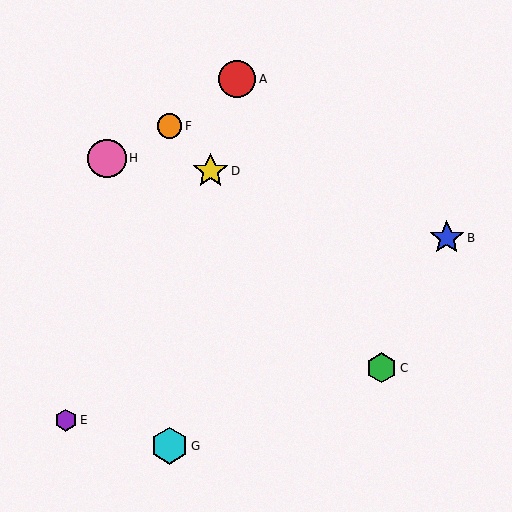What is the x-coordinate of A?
Object A is at x≈237.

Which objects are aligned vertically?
Objects F, G are aligned vertically.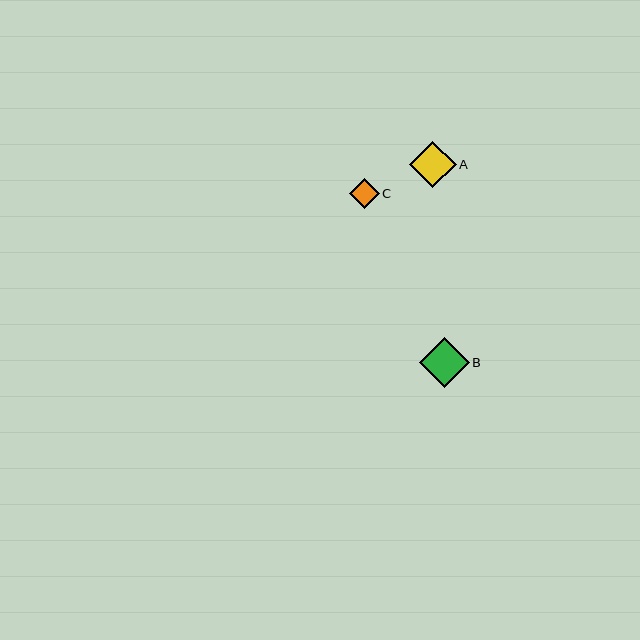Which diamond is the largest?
Diamond B is the largest with a size of approximately 50 pixels.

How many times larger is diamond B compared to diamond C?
Diamond B is approximately 1.7 times the size of diamond C.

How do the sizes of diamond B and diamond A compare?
Diamond B and diamond A are approximately the same size.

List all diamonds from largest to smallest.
From largest to smallest: B, A, C.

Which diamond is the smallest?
Diamond C is the smallest with a size of approximately 30 pixels.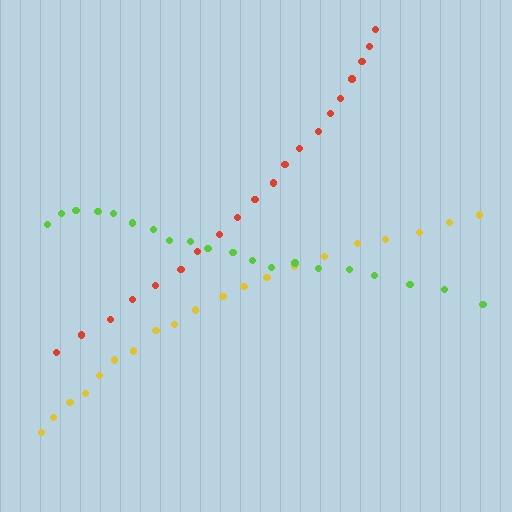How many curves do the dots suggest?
There are 3 distinct paths.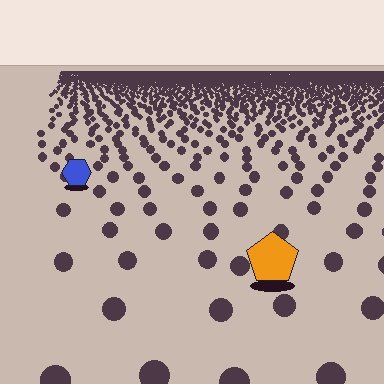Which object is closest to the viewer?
The orange pentagon is closest. The texture marks near it are larger and more spread out.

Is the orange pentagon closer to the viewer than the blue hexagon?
Yes. The orange pentagon is closer — you can tell from the texture gradient: the ground texture is coarser near it.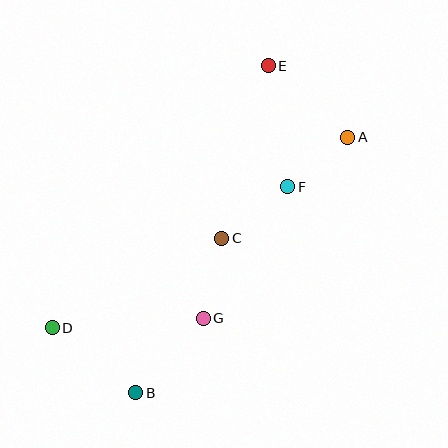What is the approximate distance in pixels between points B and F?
The distance between B and F is approximately 256 pixels.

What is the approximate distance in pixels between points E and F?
The distance between E and F is approximately 123 pixels.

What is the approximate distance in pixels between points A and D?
The distance between A and D is approximately 352 pixels.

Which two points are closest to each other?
Points A and F are closest to each other.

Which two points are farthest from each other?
Points B and E are farthest from each other.